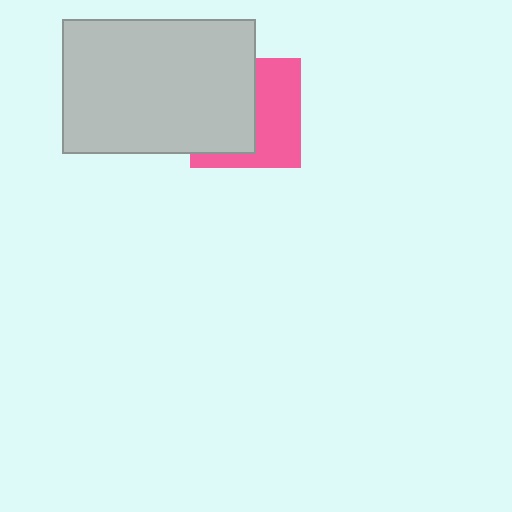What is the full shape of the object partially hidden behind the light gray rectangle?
The partially hidden object is a pink square.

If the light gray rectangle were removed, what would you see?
You would see the complete pink square.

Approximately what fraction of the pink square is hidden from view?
Roughly 51% of the pink square is hidden behind the light gray rectangle.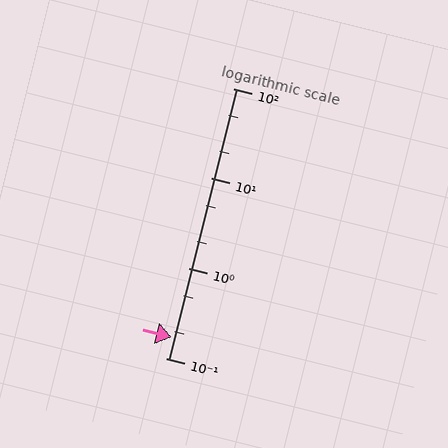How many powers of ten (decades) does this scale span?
The scale spans 3 decades, from 0.1 to 100.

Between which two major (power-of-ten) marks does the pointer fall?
The pointer is between 0.1 and 1.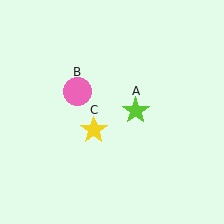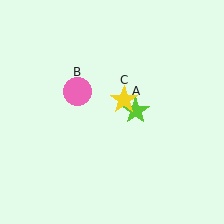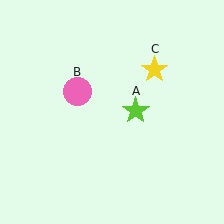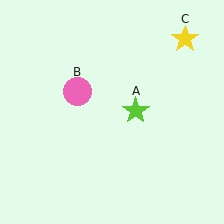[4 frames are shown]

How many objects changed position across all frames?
1 object changed position: yellow star (object C).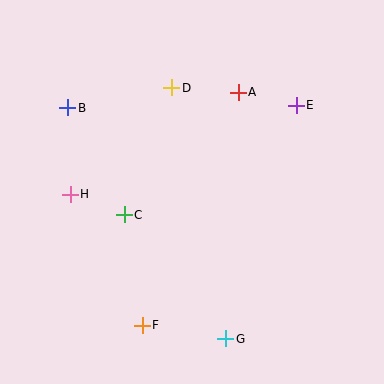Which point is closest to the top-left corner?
Point B is closest to the top-left corner.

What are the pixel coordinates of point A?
Point A is at (238, 92).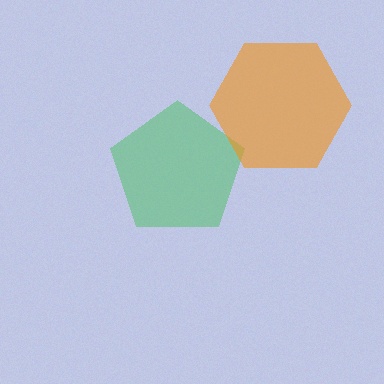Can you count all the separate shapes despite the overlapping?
Yes, there are 2 separate shapes.